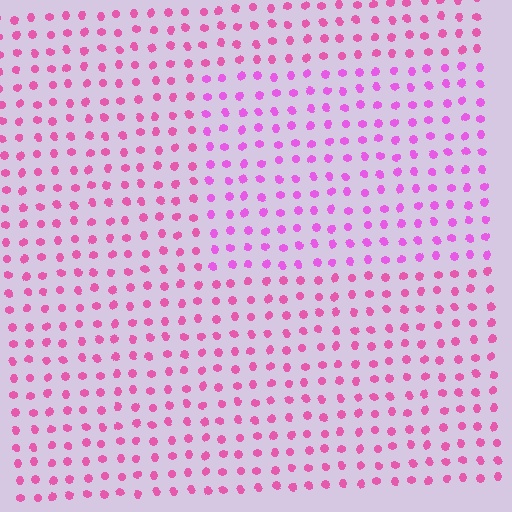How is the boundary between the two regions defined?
The boundary is defined purely by a slight shift in hue (about 24 degrees). Spacing, size, and orientation are identical on both sides.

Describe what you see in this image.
The image is filled with small pink elements in a uniform arrangement. A rectangle-shaped region is visible where the elements are tinted to a slightly different hue, forming a subtle color boundary.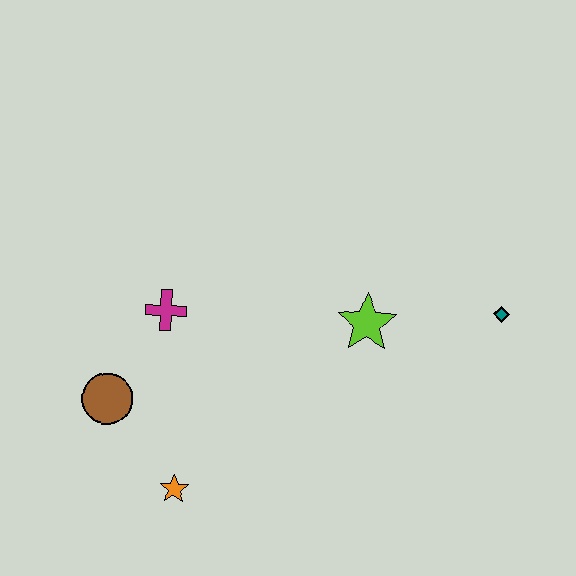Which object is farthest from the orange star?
The teal diamond is farthest from the orange star.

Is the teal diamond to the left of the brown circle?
No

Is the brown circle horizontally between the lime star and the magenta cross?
No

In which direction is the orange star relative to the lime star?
The orange star is to the left of the lime star.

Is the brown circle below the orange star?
No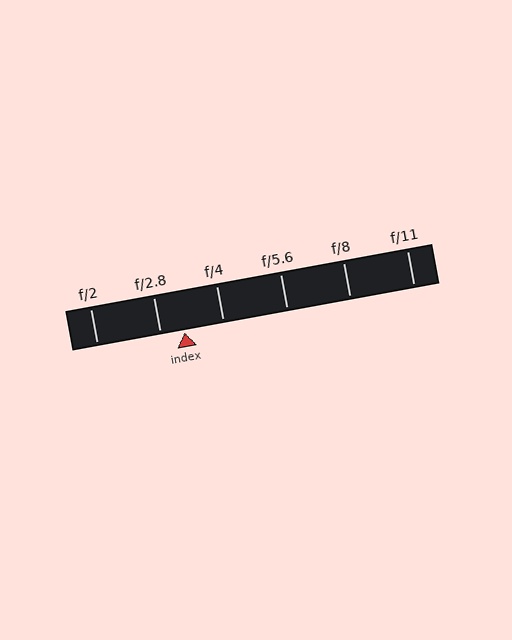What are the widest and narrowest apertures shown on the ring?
The widest aperture shown is f/2 and the narrowest is f/11.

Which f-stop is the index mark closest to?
The index mark is closest to f/2.8.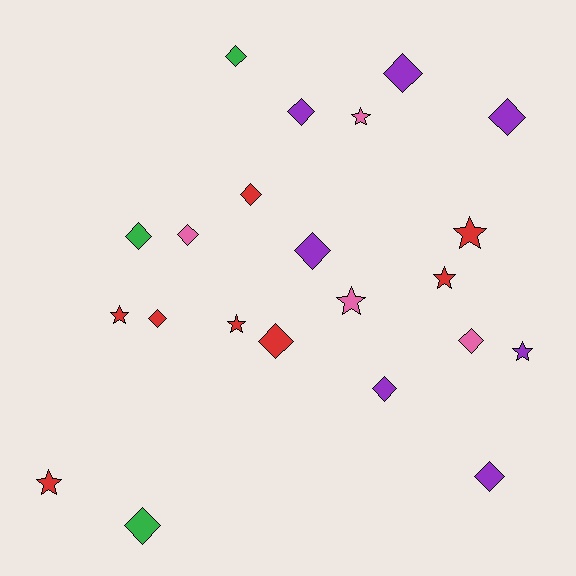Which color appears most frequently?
Red, with 8 objects.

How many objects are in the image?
There are 22 objects.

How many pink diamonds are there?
There are 2 pink diamonds.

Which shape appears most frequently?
Diamond, with 14 objects.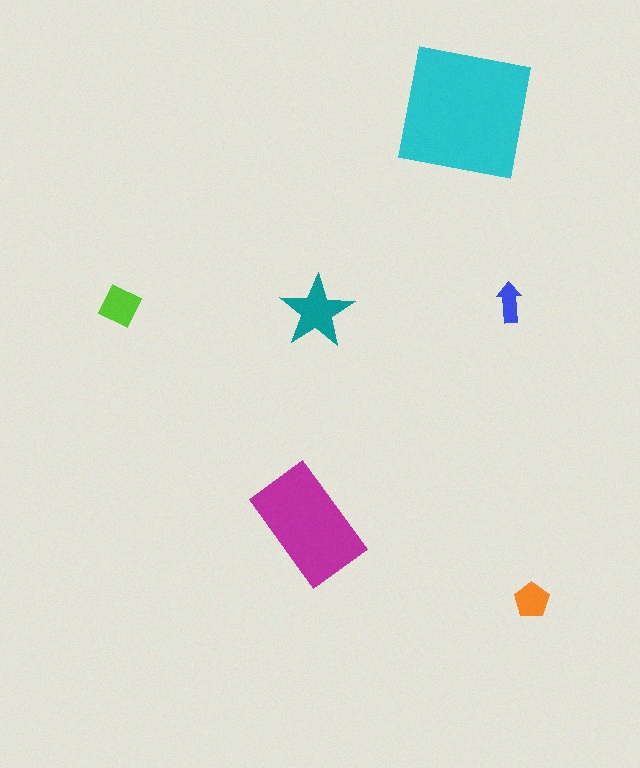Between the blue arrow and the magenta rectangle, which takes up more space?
The magenta rectangle.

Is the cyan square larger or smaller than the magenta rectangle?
Larger.